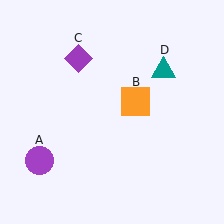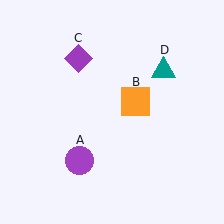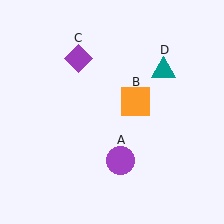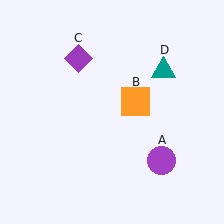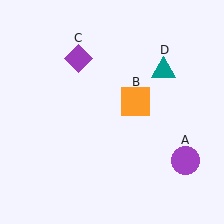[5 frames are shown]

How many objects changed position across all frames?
1 object changed position: purple circle (object A).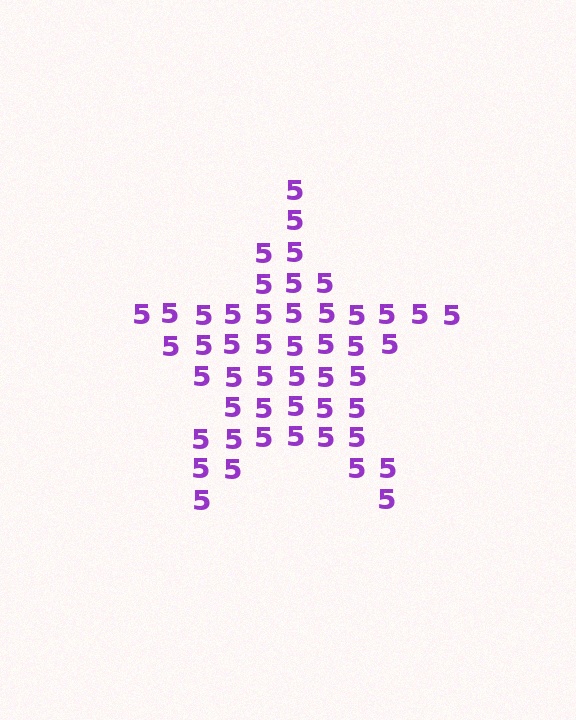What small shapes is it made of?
It is made of small digit 5's.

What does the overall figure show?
The overall figure shows a star.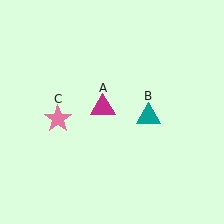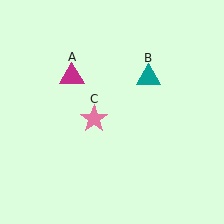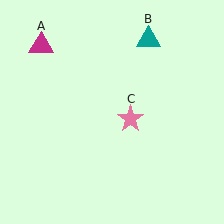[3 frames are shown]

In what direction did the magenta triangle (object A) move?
The magenta triangle (object A) moved up and to the left.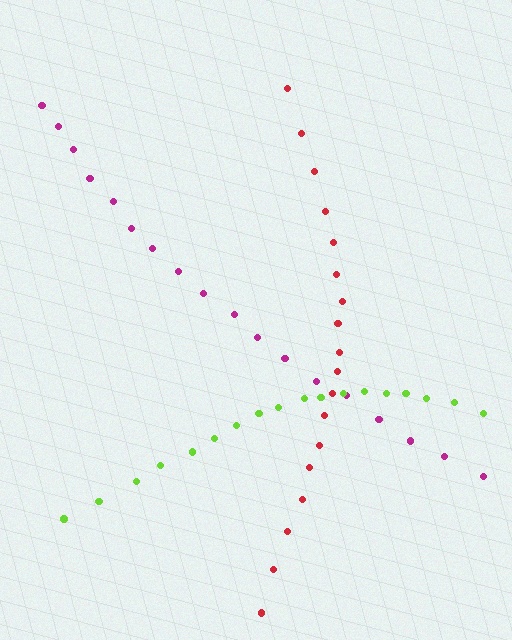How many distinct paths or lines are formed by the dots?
There are 3 distinct paths.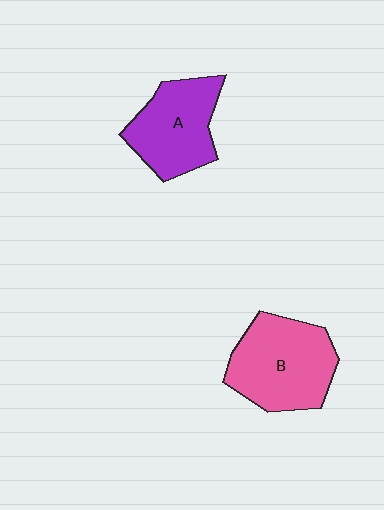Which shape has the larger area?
Shape B (pink).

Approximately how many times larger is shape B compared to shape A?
Approximately 1.2 times.